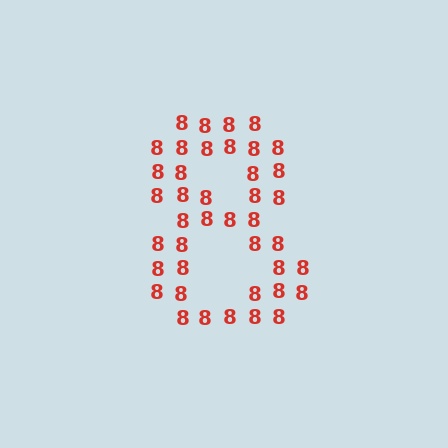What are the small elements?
The small elements are digit 8's.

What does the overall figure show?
The overall figure shows the digit 8.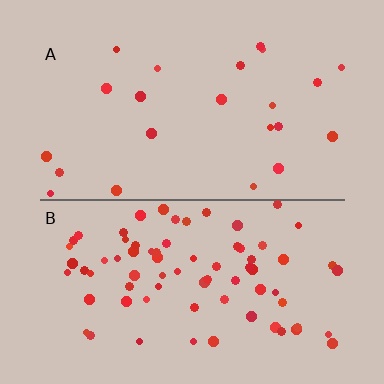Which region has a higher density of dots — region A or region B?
B (the bottom).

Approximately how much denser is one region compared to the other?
Approximately 3.4× — region B over region A.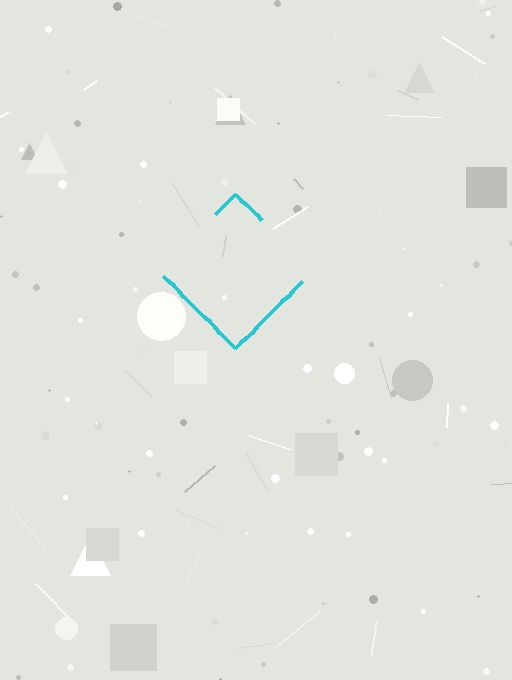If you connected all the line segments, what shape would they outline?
They would outline a diamond.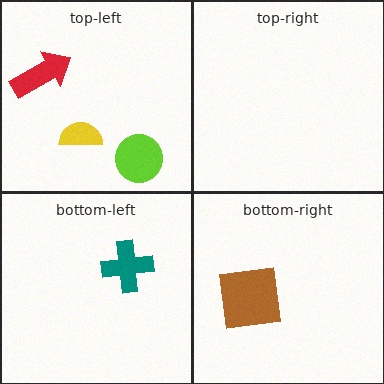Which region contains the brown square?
The bottom-right region.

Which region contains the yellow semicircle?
The top-left region.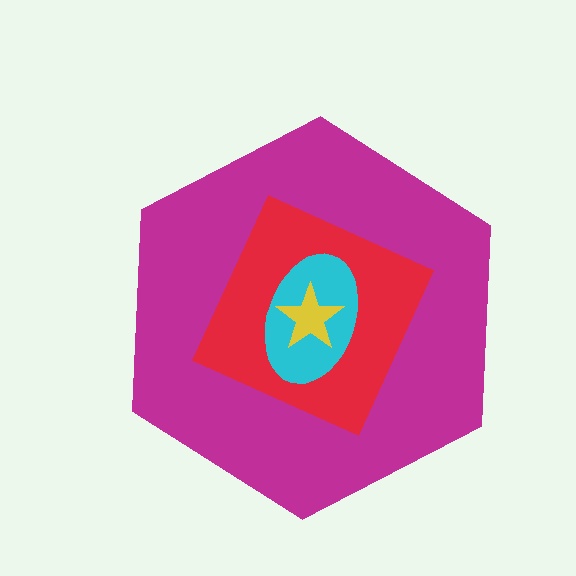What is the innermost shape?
The yellow star.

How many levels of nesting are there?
4.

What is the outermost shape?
The magenta hexagon.